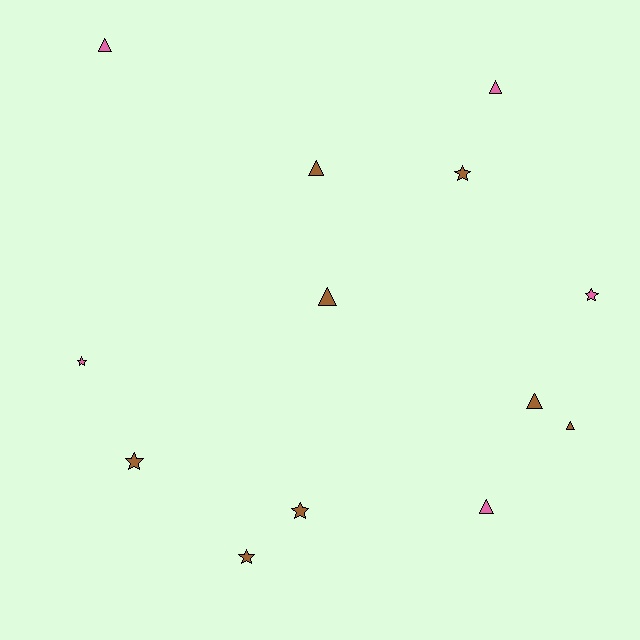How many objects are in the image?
There are 13 objects.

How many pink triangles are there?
There are 3 pink triangles.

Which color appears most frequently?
Brown, with 8 objects.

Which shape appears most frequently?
Triangle, with 7 objects.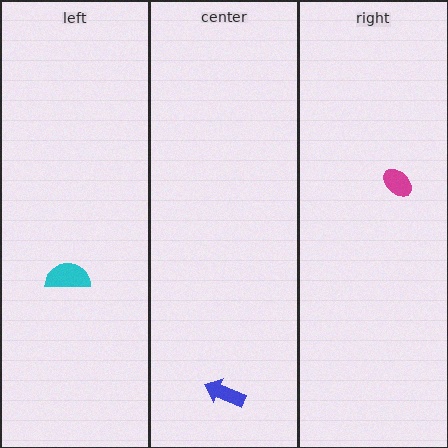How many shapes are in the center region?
1.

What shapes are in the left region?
The cyan semicircle.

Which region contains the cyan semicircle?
The left region.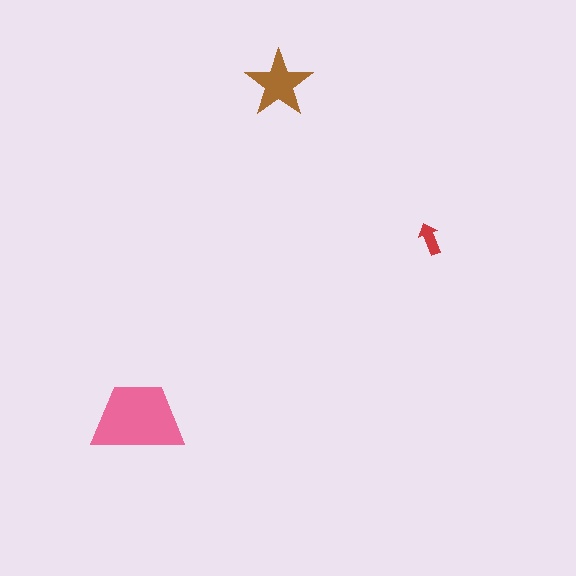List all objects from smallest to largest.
The red arrow, the brown star, the pink trapezoid.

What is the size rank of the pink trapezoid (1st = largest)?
1st.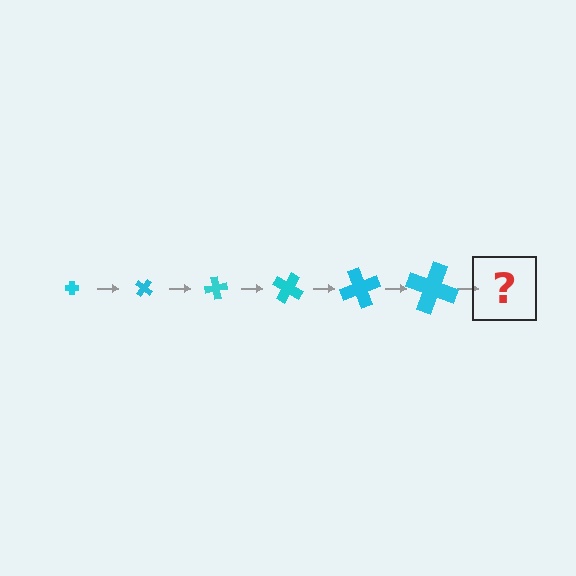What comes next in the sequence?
The next element should be a cross, larger than the previous one and rotated 240 degrees from the start.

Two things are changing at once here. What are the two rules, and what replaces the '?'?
The two rules are that the cross grows larger each step and it rotates 40 degrees each step. The '?' should be a cross, larger than the previous one and rotated 240 degrees from the start.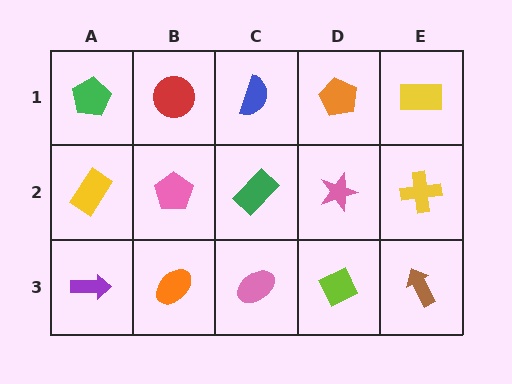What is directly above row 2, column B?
A red circle.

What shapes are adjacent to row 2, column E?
A yellow rectangle (row 1, column E), a brown arrow (row 3, column E), a pink star (row 2, column D).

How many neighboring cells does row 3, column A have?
2.